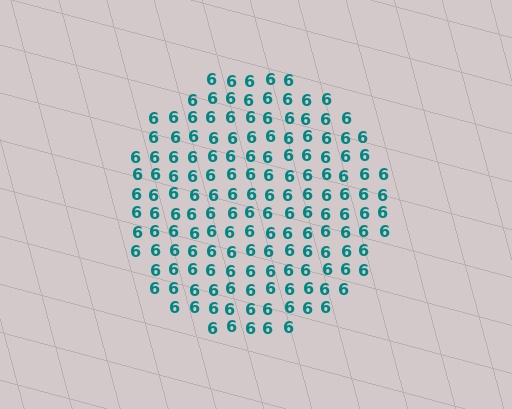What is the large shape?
The large shape is a circle.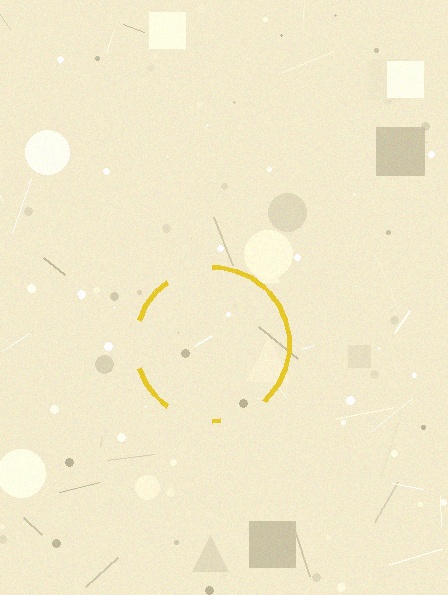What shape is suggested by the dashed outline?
The dashed outline suggests a circle.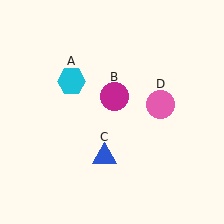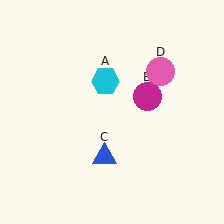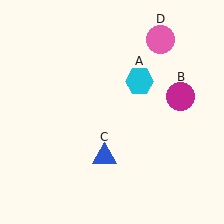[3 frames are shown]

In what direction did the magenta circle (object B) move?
The magenta circle (object B) moved right.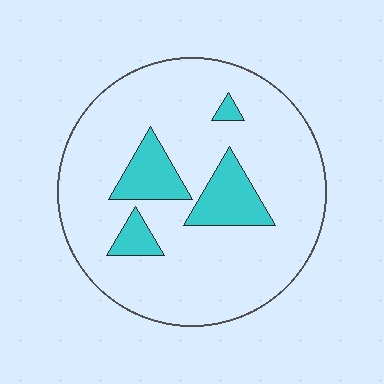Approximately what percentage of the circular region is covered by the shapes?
Approximately 15%.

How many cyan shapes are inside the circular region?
4.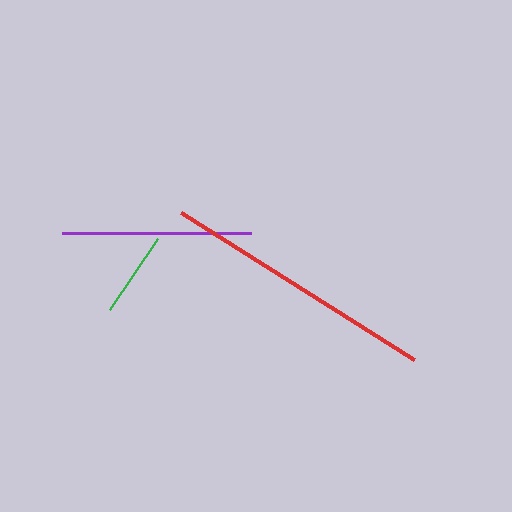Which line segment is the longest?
The red line is the longest at approximately 276 pixels.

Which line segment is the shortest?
The green line is the shortest at approximately 86 pixels.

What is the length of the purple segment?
The purple segment is approximately 189 pixels long.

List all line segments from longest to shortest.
From longest to shortest: red, purple, green.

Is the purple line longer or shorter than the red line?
The red line is longer than the purple line.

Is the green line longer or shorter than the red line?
The red line is longer than the green line.